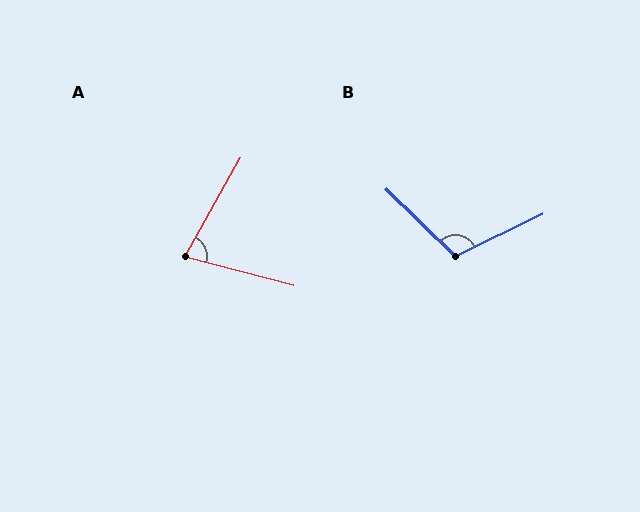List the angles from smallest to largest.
A (75°), B (110°).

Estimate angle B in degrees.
Approximately 110 degrees.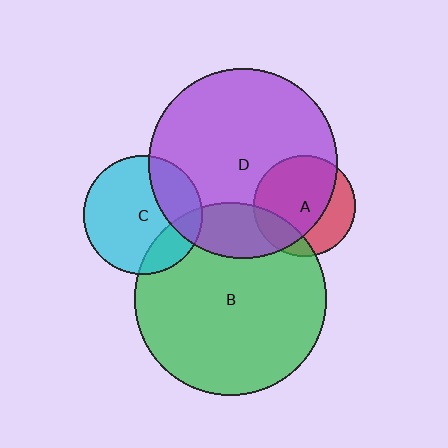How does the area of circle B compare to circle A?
Approximately 3.6 times.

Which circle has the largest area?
Circle B (green).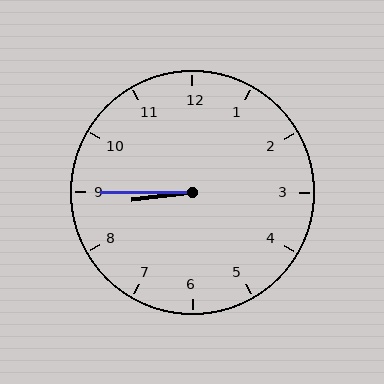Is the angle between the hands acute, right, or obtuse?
It is acute.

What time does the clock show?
8:45.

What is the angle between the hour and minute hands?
Approximately 8 degrees.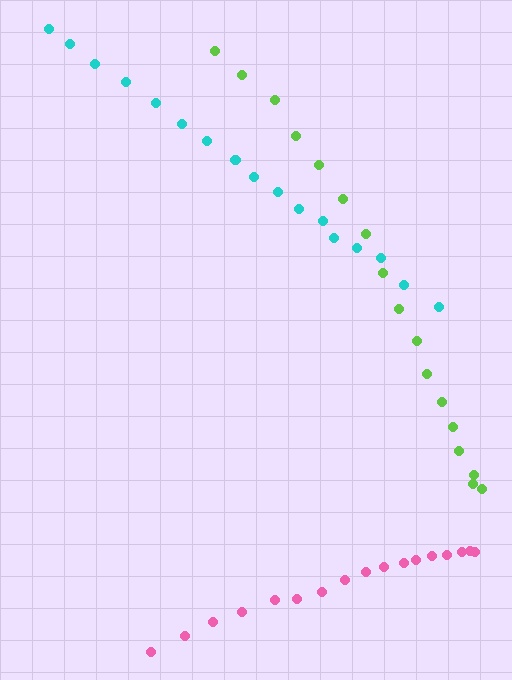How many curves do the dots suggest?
There are 3 distinct paths.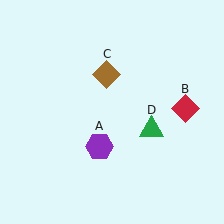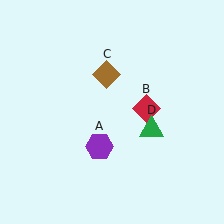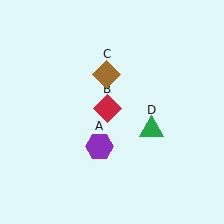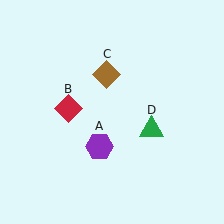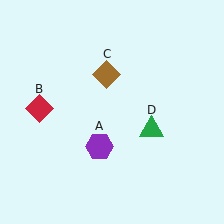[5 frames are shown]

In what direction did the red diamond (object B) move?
The red diamond (object B) moved left.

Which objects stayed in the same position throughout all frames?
Purple hexagon (object A) and brown diamond (object C) and green triangle (object D) remained stationary.